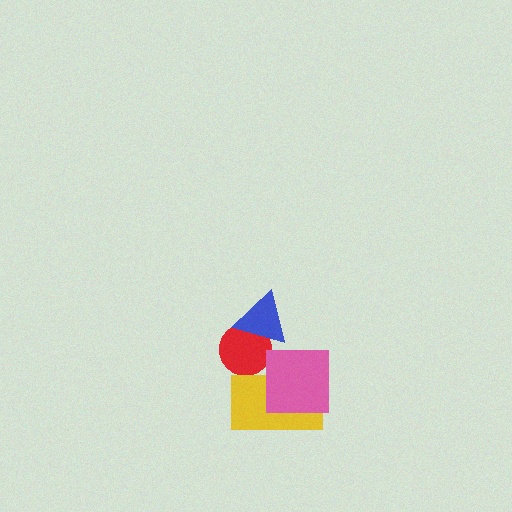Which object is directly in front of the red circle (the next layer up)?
The yellow rectangle is directly in front of the red circle.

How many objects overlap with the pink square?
1 object overlaps with the pink square.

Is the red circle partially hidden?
Yes, it is partially covered by another shape.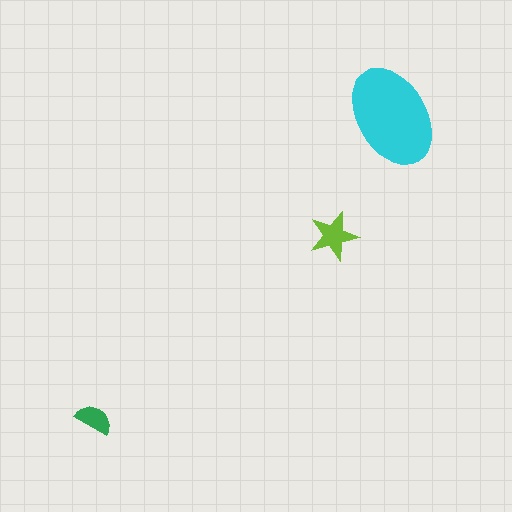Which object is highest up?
The cyan ellipse is topmost.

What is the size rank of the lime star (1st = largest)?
2nd.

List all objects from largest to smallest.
The cyan ellipse, the lime star, the green semicircle.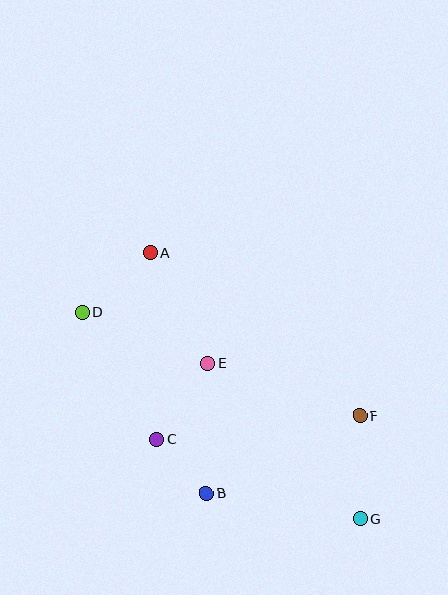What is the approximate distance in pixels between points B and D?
The distance between B and D is approximately 220 pixels.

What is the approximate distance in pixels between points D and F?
The distance between D and F is approximately 296 pixels.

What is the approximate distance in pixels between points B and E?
The distance between B and E is approximately 130 pixels.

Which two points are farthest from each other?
Points D and G are farthest from each other.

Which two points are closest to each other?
Points B and C are closest to each other.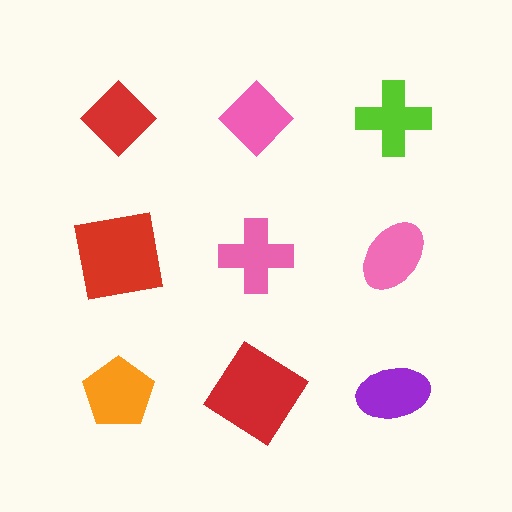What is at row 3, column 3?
A purple ellipse.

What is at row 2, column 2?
A pink cross.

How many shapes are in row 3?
3 shapes.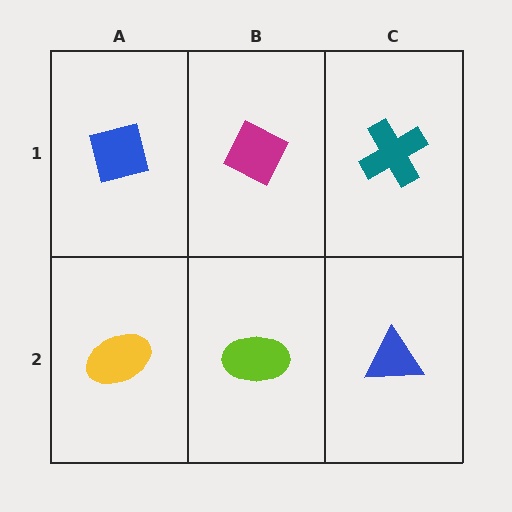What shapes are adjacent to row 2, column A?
A blue square (row 1, column A), a lime ellipse (row 2, column B).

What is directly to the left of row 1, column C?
A magenta diamond.